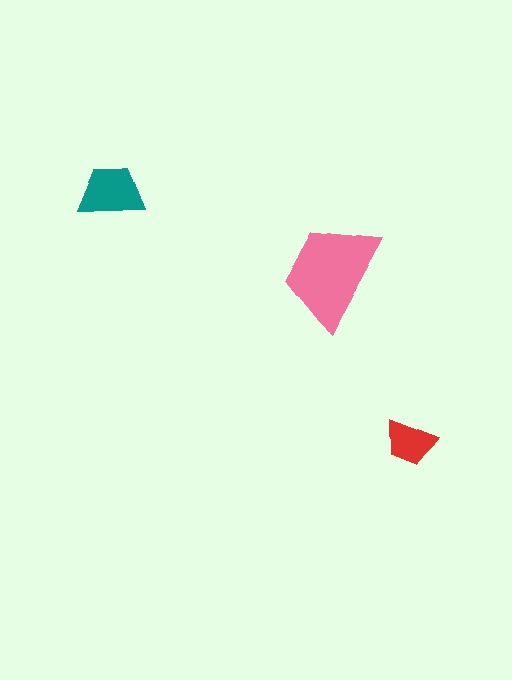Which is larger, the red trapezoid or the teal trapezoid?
The teal one.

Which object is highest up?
The teal trapezoid is topmost.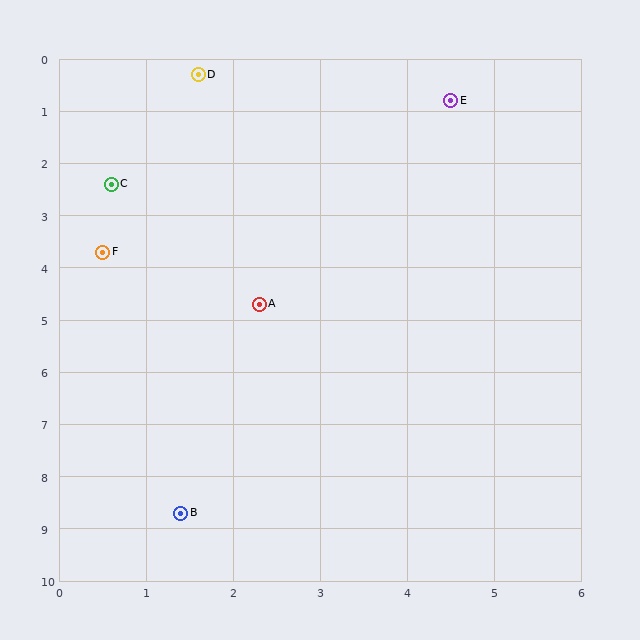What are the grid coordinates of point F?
Point F is at approximately (0.5, 3.7).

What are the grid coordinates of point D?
Point D is at approximately (1.6, 0.3).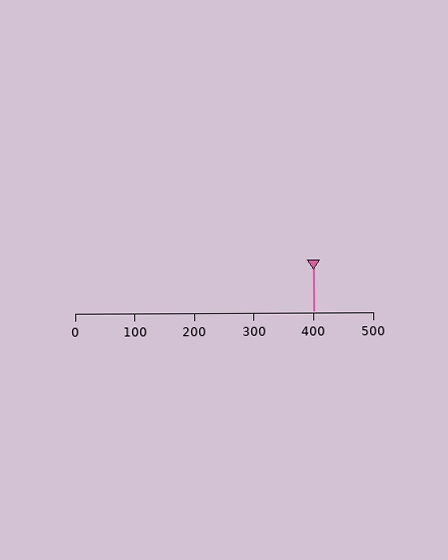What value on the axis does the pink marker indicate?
The marker indicates approximately 400.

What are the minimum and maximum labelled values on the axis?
The axis runs from 0 to 500.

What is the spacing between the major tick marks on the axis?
The major ticks are spaced 100 apart.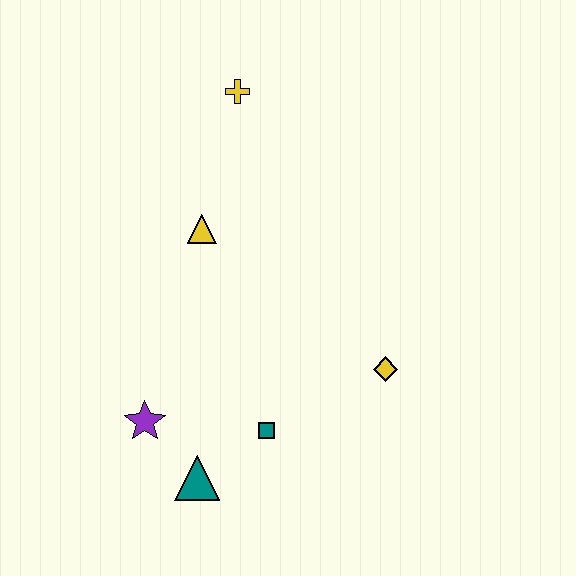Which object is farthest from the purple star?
The yellow cross is farthest from the purple star.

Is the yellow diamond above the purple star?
Yes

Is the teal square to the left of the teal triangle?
No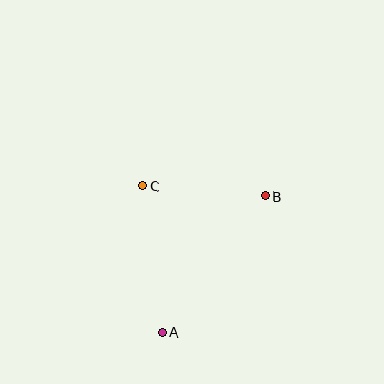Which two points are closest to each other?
Points B and C are closest to each other.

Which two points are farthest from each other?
Points A and B are farthest from each other.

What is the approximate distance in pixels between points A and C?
The distance between A and C is approximately 148 pixels.